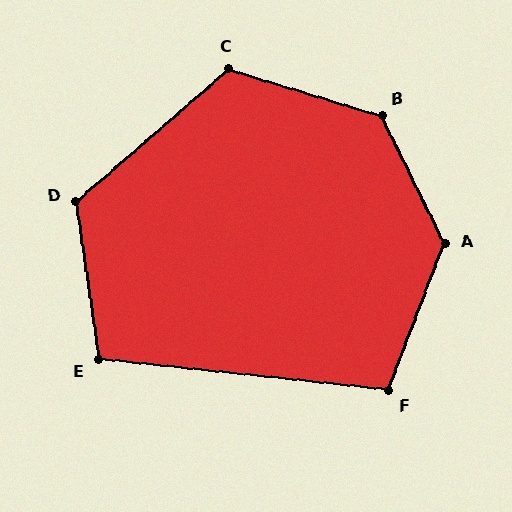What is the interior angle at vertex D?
Approximately 123 degrees (obtuse).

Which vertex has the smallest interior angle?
E, at approximately 104 degrees.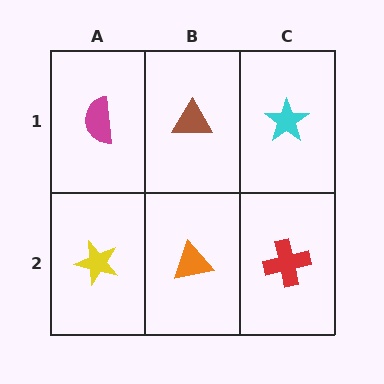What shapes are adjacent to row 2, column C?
A cyan star (row 1, column C), an orange triangle (row 2, column B).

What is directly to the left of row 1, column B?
A magenta semicircle.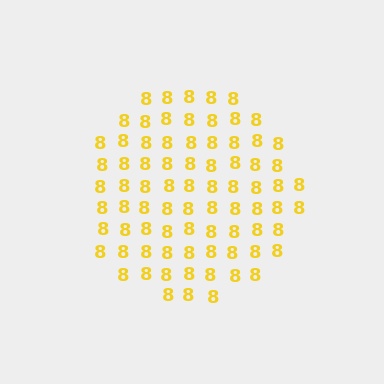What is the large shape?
The large shape is a circle.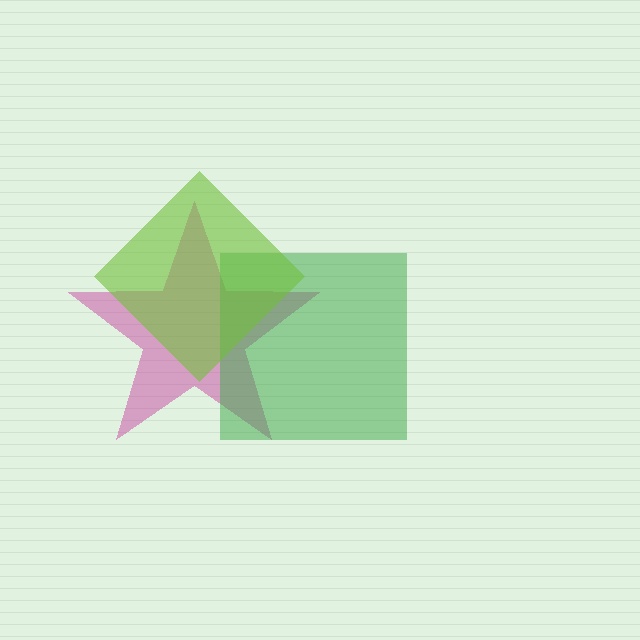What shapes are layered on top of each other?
The layered shapes are: a magenta star, a green square, a lime diamond.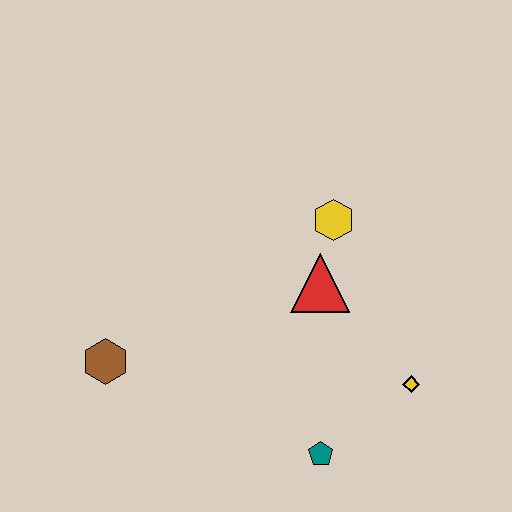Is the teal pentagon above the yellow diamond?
No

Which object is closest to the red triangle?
The yellow hexagon is closest to the red triangle.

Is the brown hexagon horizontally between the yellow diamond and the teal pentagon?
No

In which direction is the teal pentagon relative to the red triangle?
The teal pentagon is below the red triangle.